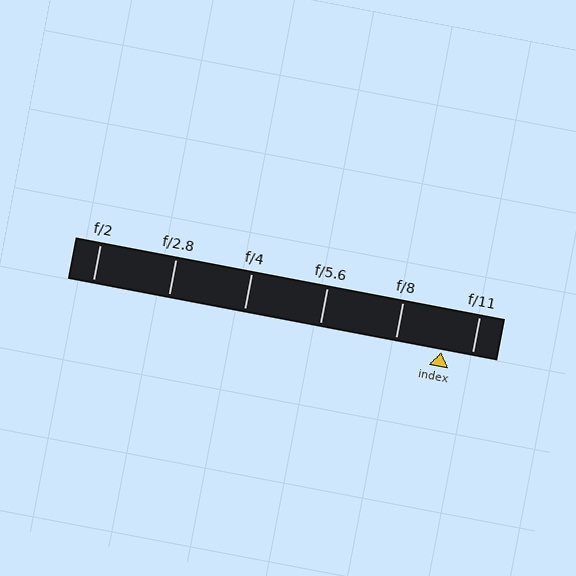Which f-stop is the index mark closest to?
The index mark is closest to f/11.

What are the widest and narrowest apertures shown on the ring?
The widest aperture shown is f/2 and the narrowest is f/11.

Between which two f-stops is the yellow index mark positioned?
The index mark is between f/8 and f/11.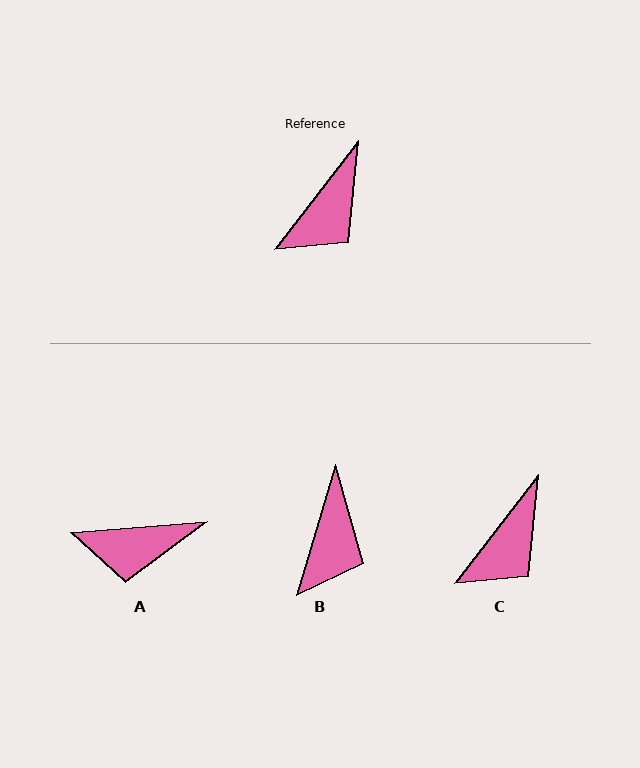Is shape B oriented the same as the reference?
No, it is off by about 21 degrees.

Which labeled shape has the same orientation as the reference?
C.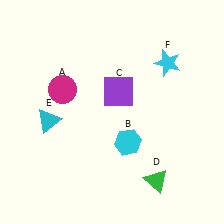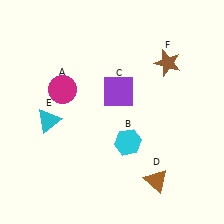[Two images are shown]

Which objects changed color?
D changed from green to brown. F changed from cyan to brown.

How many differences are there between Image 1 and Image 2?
There are 2 differences between the two images.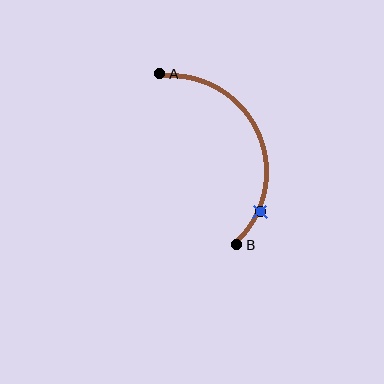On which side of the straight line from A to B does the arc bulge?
The arc bulges to the right of the straight line connecting A and B.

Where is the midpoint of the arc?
The arc midpoint is the point on the curve farthest from the straight line joining A and B. It sits to the right of that line.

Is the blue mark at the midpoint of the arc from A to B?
No. The blue mark lies on the arc but is closer to endpoint B. The arc midpoint would be at the point on the curve equidistant along the arc from both A and B.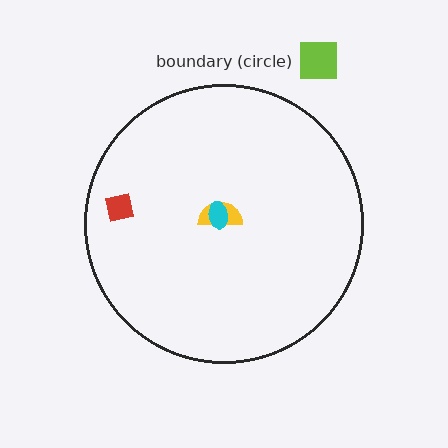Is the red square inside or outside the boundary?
Inside.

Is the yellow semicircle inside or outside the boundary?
Inside.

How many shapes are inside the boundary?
3 inside, 1 outside.